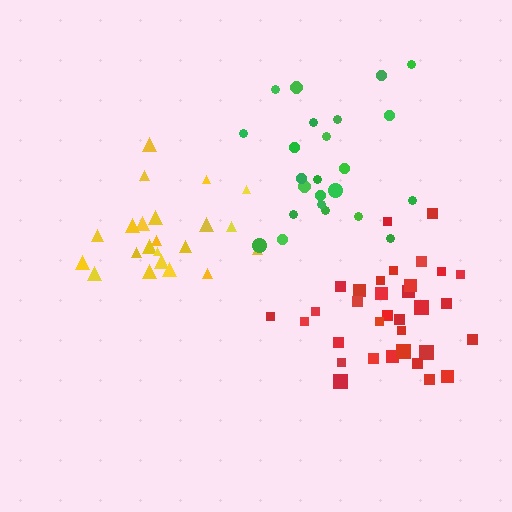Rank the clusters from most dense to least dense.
red, yellow, green.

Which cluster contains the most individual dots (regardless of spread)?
Red (34).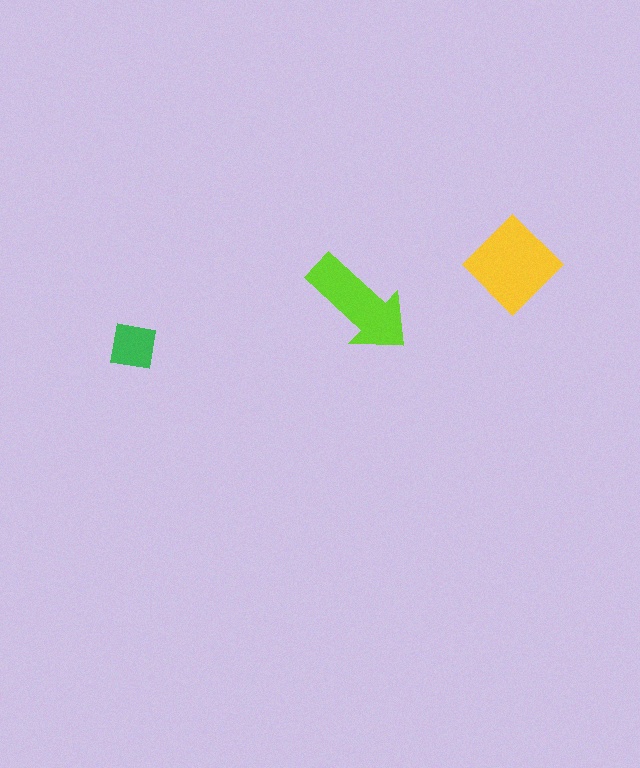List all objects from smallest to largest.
The green square, the lime arrow, the yellow diamond.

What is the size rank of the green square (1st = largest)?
3rd.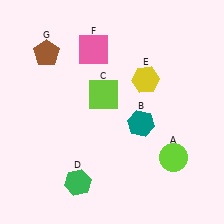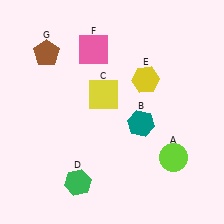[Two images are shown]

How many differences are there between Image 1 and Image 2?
There is 1 difference between the two images.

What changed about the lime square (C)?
In Image 1, C is lime. In Image 2, it changed to yellow.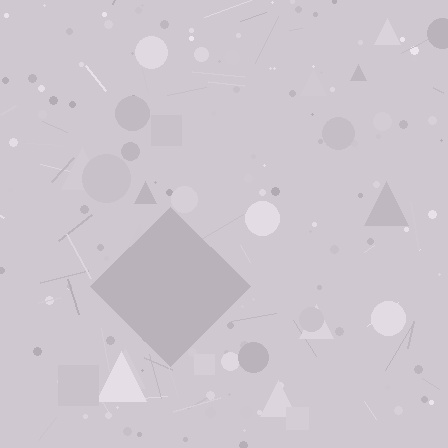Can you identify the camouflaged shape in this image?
The camouflaged shape is a diamond.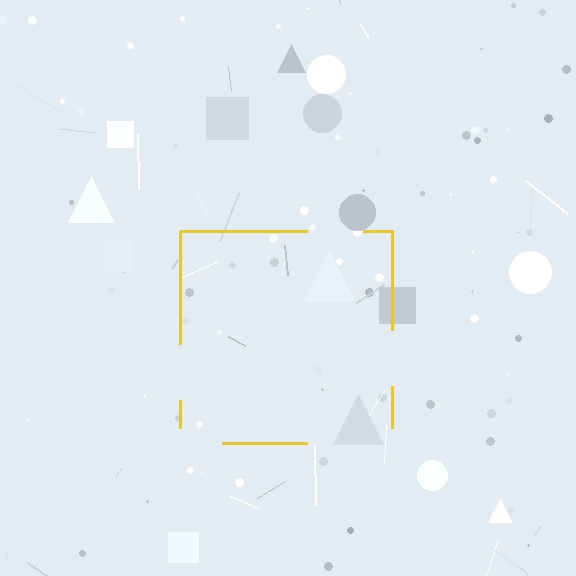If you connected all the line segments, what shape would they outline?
They would outline a square.